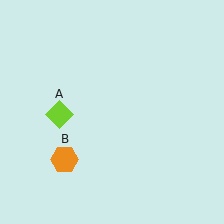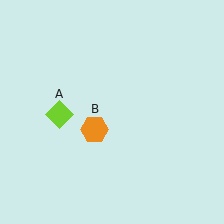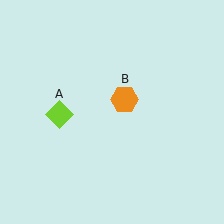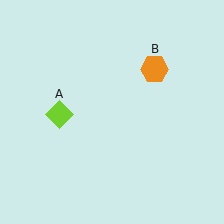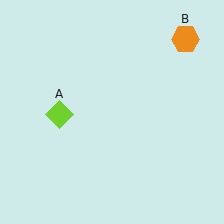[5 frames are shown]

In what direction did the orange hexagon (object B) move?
The orange hexagon (object B) moved up and to the right.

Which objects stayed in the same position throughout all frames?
Lime diamond (object A) remained stationary.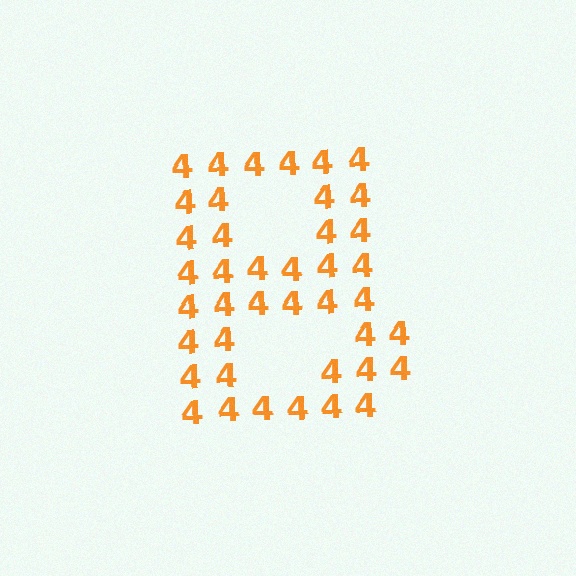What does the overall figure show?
The overall figure shows the letter B.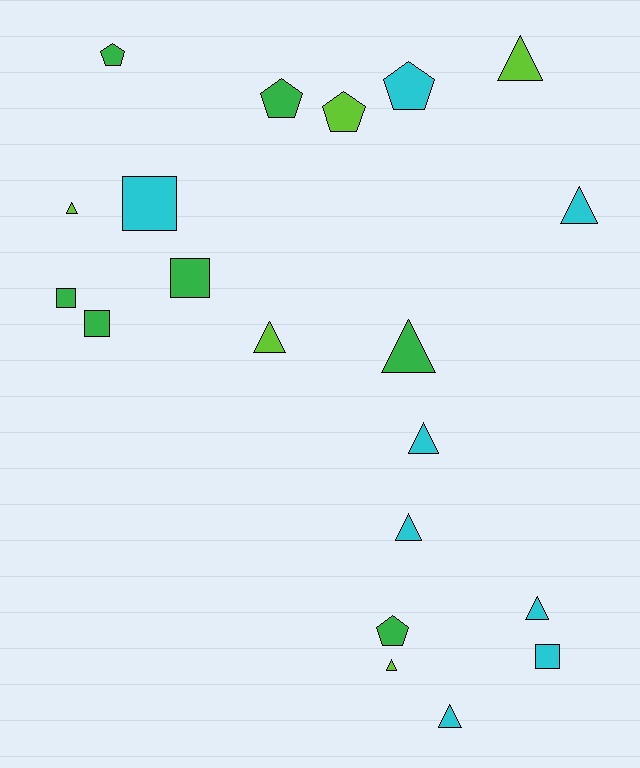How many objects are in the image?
There are 20 objects.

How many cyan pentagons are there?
There is 1 cyan pentagon.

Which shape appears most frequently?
Triangle, with 10 objects.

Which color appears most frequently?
Cyan, with 8 objects.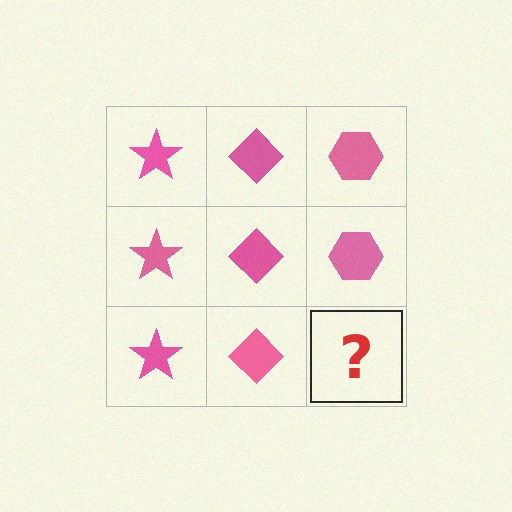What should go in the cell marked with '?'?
The missing cell should contain a pink hexagon.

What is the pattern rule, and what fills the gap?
The rule is that each column has a consistent shape. The gap should be filled with a pink hexagon.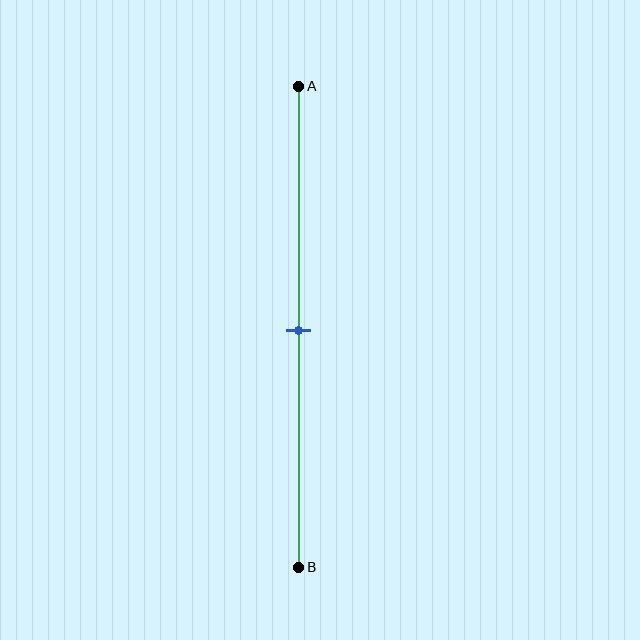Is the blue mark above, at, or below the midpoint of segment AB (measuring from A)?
The blue mark is approximately at the midpoint of segment AB.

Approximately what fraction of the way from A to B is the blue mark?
The blue mark is approximately 50% of the way from A to B.